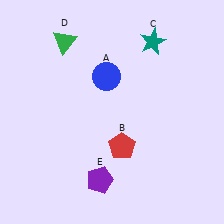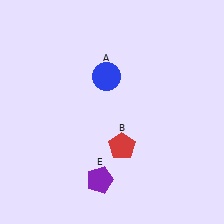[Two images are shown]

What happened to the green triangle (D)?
The green triangle (D) was removed in Image 2. It was in the top-left area of Image 1.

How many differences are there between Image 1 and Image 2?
There are 2 differences between the two images.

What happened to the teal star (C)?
The teal star (C) was removed in Image 2. It was in the top-right area of Image 1.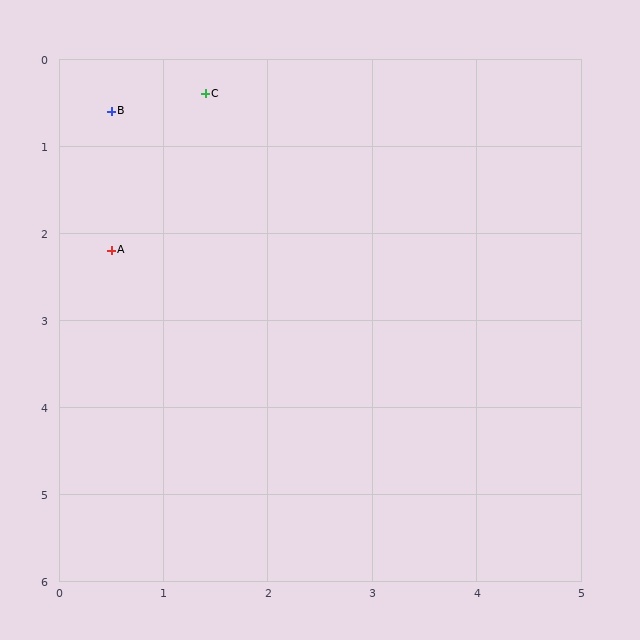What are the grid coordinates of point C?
Point C is at approximately (1.4, 0.4).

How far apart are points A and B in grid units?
Points A and B are about 1.6 grid units apart.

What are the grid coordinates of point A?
Point A is at approximately (0.5, 2.2).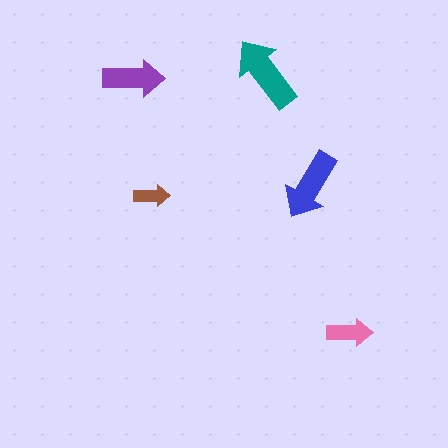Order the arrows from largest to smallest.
the teal one, the blue one, the purple one, the pink one, the brown one.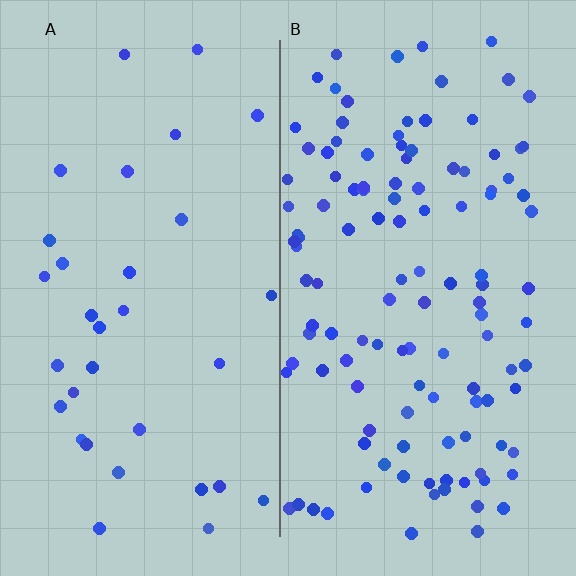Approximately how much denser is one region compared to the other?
Approximately 3.7× — region B over region A.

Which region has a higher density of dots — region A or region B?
B (the right).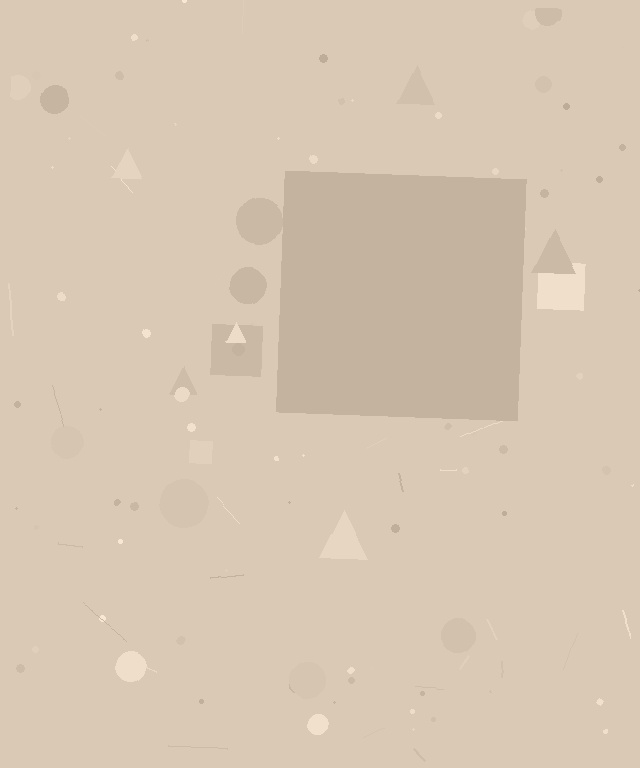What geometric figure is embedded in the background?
A square is embedded in the background.